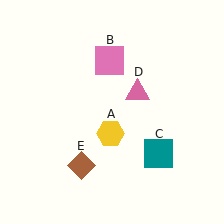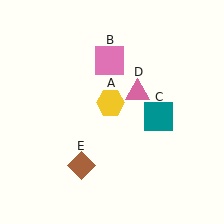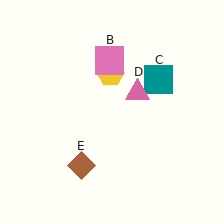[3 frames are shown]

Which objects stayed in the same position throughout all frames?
Pink square (object B) and pink triangle (object D) and brown diamond (object E) remained stationary.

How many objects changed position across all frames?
2 objects changed position: yellow hexagon (object A), teal square (object C).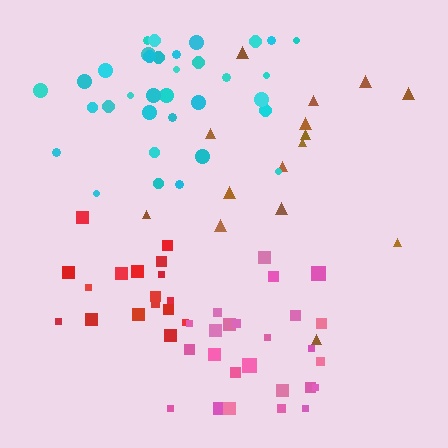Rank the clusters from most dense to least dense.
red, pink, cyan, brown.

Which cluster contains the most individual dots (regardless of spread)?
Cyan (34).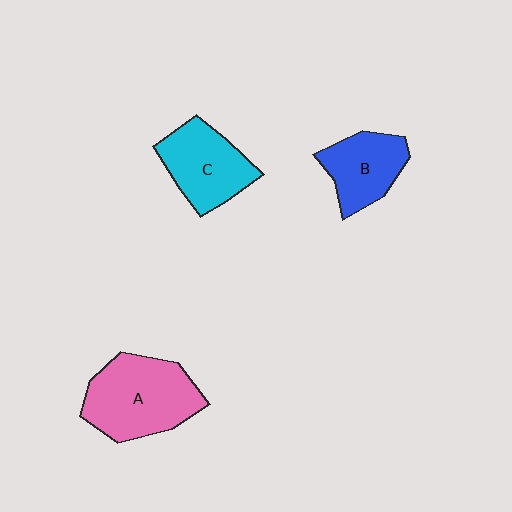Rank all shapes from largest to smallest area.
From largest to smallest: A (pink), C (cyan), B (blue).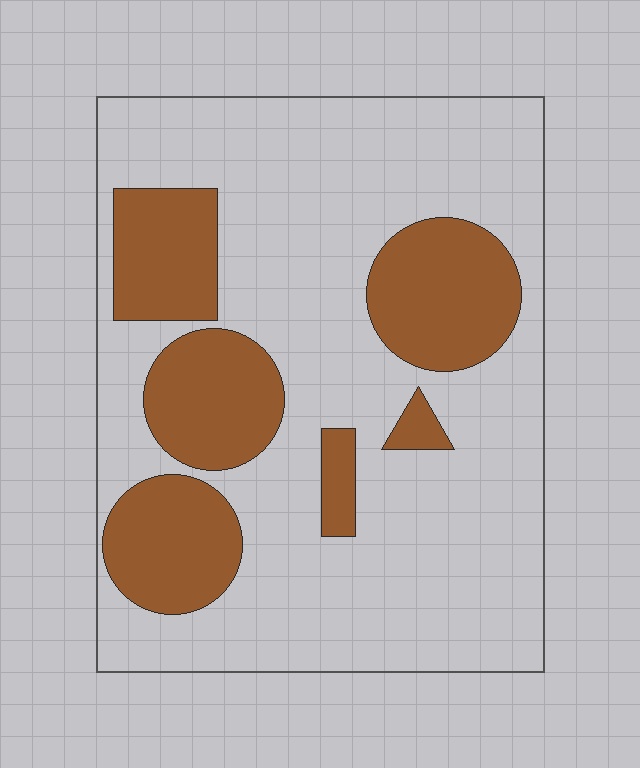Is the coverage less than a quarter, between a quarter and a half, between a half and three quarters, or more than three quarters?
Between a quarter and a half.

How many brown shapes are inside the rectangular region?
6.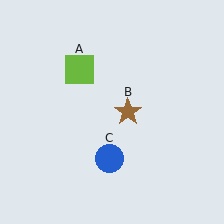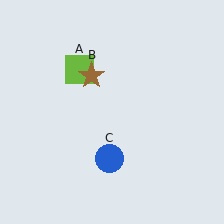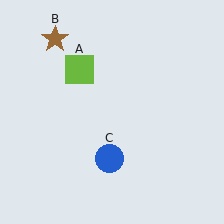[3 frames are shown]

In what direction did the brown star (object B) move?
The brown star (object B) moved up and to the left.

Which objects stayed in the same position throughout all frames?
Lime square (object A) and blue circle (object C) remained stationary.